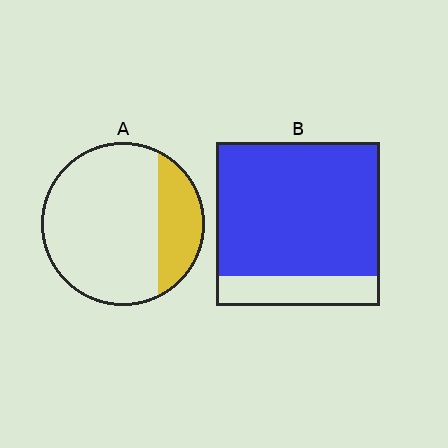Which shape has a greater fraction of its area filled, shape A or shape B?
Shape B.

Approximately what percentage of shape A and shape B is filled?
A is approximately 25% and B is approximately 80%.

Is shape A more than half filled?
No.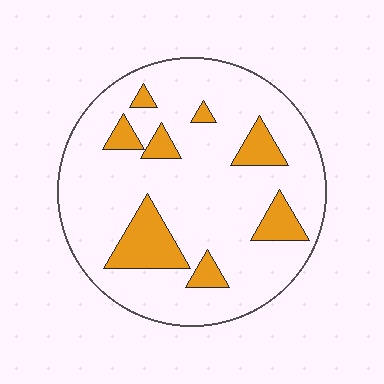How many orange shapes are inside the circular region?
8.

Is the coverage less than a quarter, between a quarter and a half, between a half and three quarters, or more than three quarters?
Less than a quarter.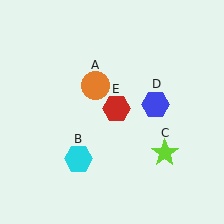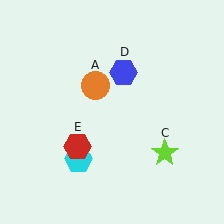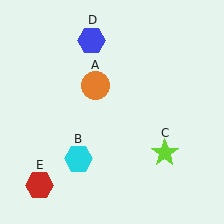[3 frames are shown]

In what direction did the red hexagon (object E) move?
The red hexagon (object E) moved down and to the left.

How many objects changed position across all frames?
2 objects changed position: blue hexagon (object D), red hexagon (object E).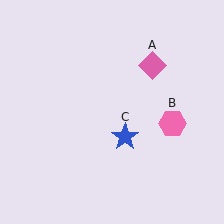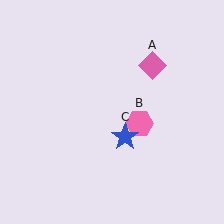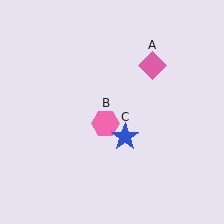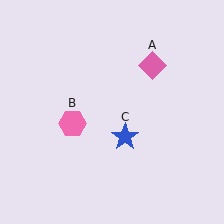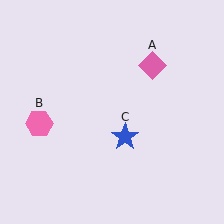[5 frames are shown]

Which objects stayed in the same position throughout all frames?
Pink diamond (object A) and blue star (object C) remained stationary.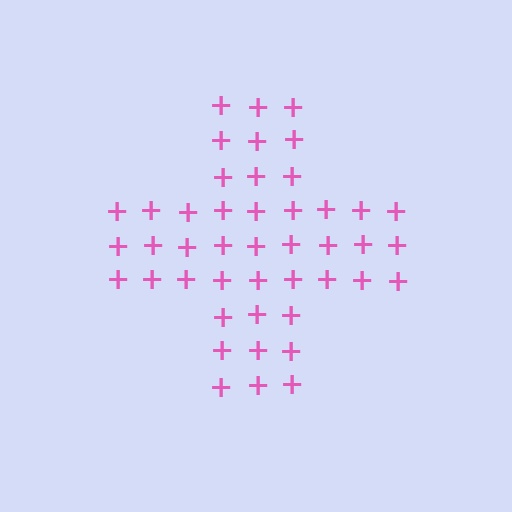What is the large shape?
The large shape is a cross.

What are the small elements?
The small elements are plus signs.